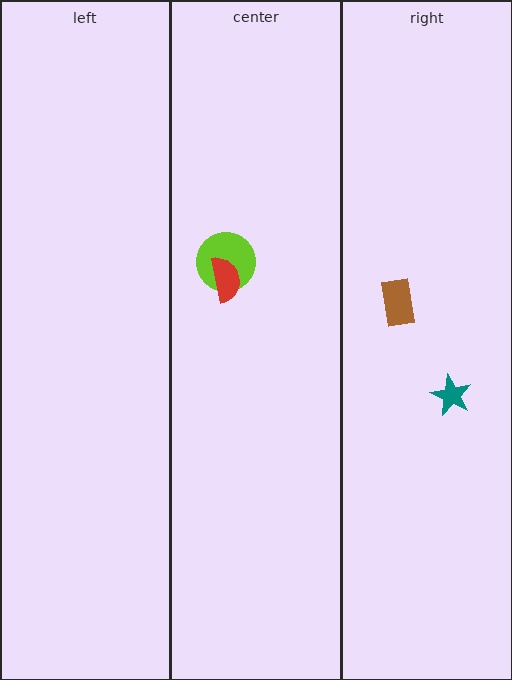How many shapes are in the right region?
2.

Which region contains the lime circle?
The center region.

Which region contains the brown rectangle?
The right region.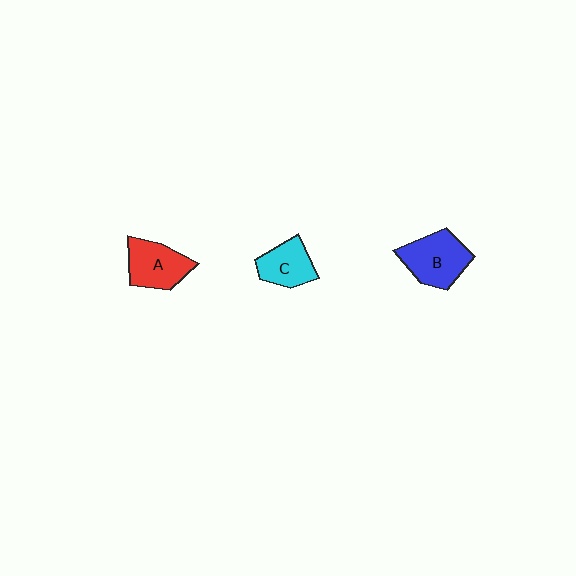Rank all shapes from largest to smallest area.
From largest to smallest: B (blue), A (red), C (cyan).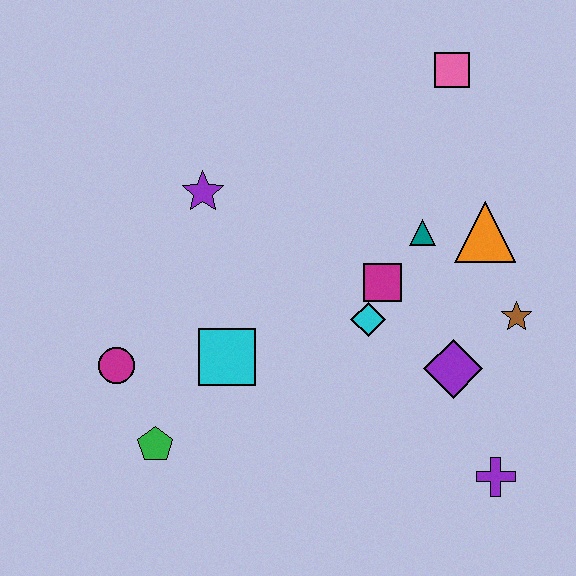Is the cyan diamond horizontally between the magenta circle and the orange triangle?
Yes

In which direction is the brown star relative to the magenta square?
The brown star is to the right of the magenta square.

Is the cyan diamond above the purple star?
No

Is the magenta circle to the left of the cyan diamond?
Yes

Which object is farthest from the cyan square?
The pink square is farthest from the cyan square.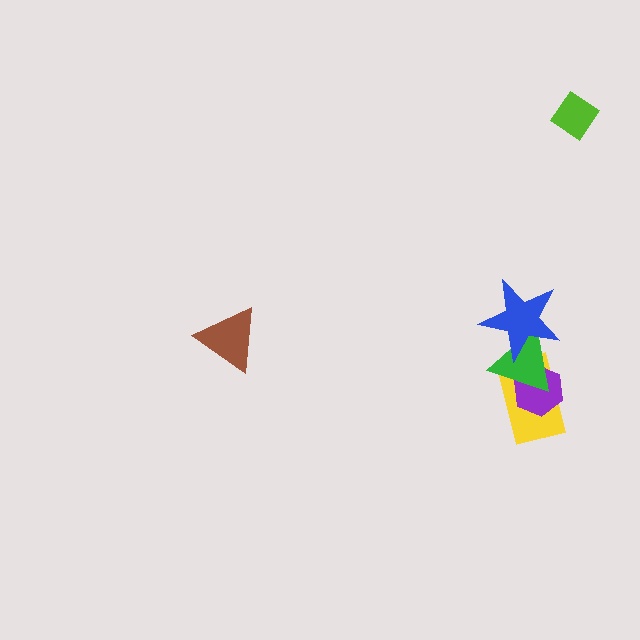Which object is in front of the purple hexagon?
The green triangle is in front of the purple hexagon.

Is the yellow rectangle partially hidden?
Yes, it is partially covered by another shape.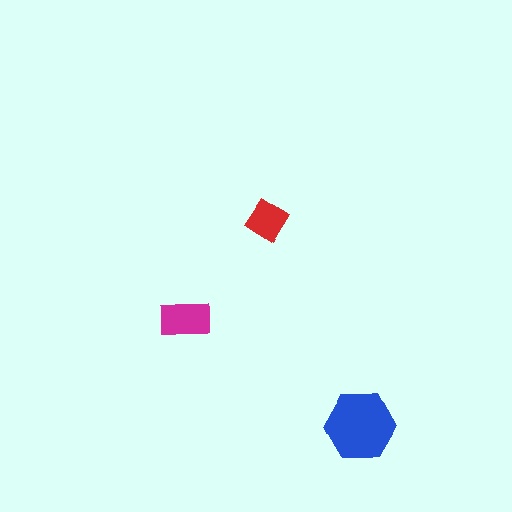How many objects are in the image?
There are 3 objects in the image.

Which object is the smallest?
The red diamond.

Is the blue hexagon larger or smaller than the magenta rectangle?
Larger.